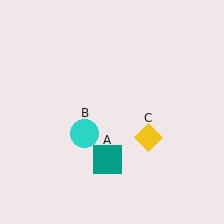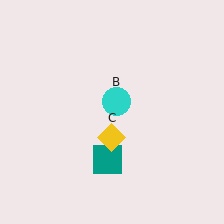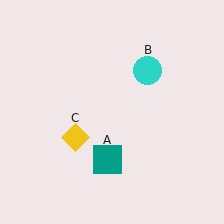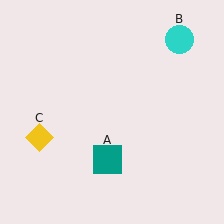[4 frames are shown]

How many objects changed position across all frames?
2 objects changed position: cyan circle (object B), yellow diamond (object C).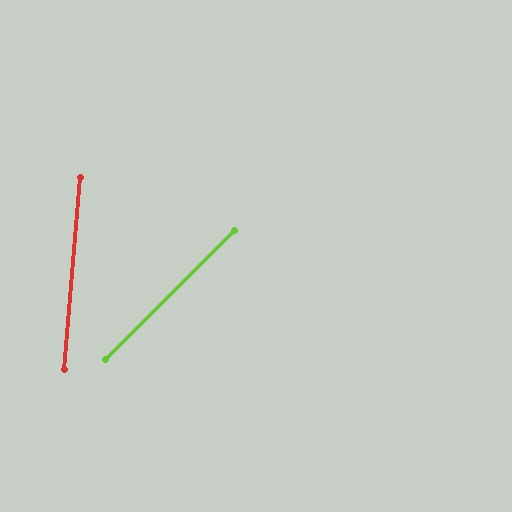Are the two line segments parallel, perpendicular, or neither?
Neither parallel nor perpendicular — they differ by about 40°.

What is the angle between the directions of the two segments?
Approximately 40 degrees.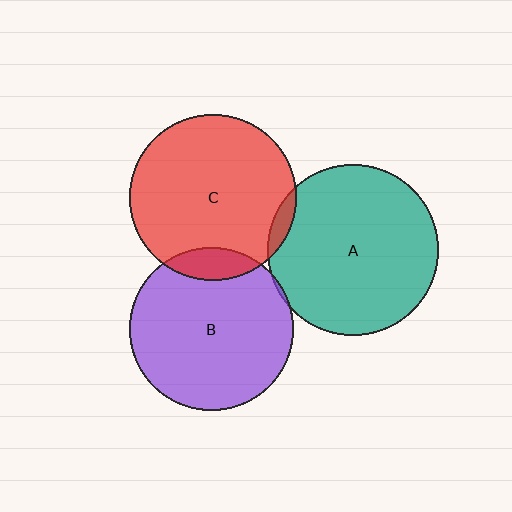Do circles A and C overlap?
Yes.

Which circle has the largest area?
Circle A (teal).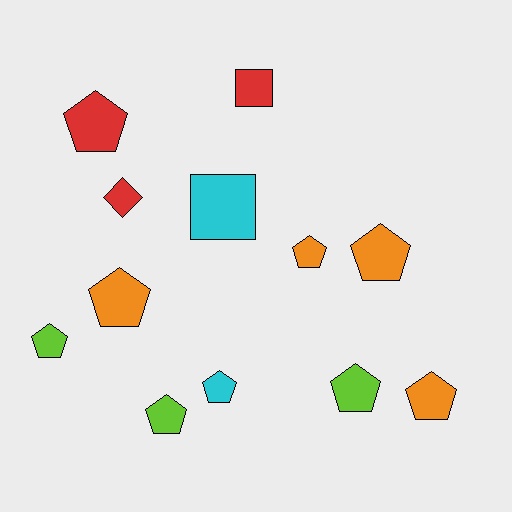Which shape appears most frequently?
Pentagon, with 9 objects.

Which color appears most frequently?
Orange, with 4 objects.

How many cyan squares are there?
There is 1 cyan square.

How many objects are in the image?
There are 12 objects.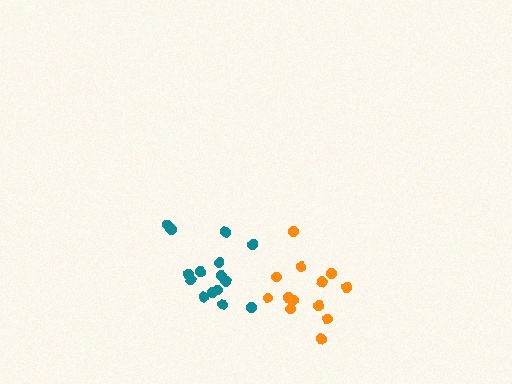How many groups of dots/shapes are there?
There are 2 groups.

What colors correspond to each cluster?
The clusters are colored: orange, teal.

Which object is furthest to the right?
The orange cluster is rightmost.